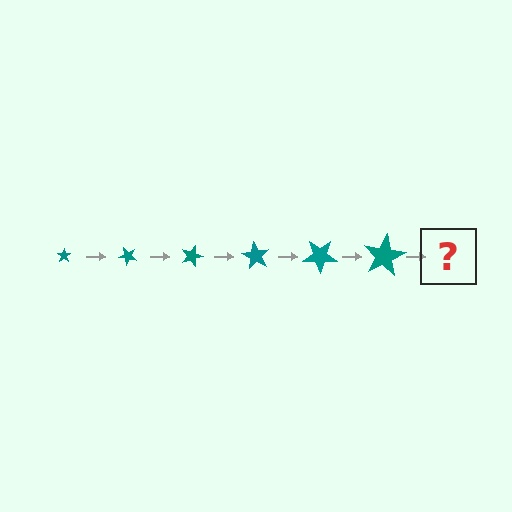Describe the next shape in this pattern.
It should be a star, larger than the previous one and rotated 270 degrees from the start.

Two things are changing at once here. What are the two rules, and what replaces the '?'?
The two rules are that the star grows larger each step and it rotates 45 degrees each step. The '?' should be a star, larger than the previous one and rotated 270 degrees from the start.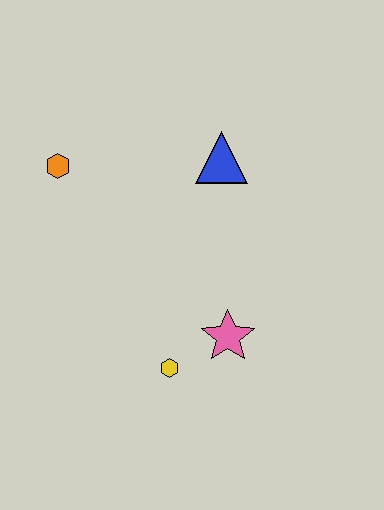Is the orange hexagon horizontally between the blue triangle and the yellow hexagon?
No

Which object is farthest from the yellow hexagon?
The orange hexagon is farthest from the yellow hexagon.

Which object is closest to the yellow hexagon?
The pink star is closest to the yellow hexagon.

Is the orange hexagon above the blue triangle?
No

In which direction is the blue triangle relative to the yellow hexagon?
The blue triangle is above the yellow hexagon.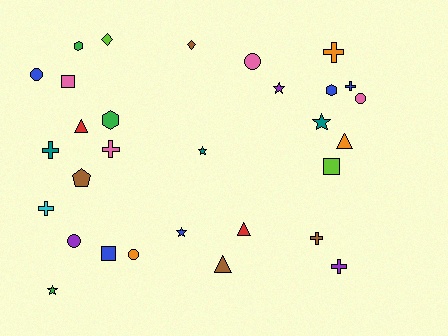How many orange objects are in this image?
There are 3 orange objects.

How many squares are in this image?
There are 3 squares.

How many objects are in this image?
There are 30 objects.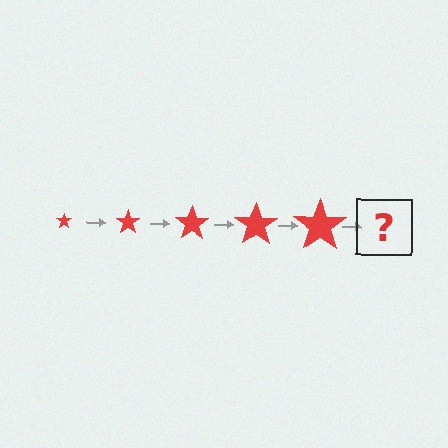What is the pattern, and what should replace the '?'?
The pattern is that the star gets progressively larger each step. The '?' should be a red star, larger than the previous one.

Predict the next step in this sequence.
The next step is a red star, larger than the previous one.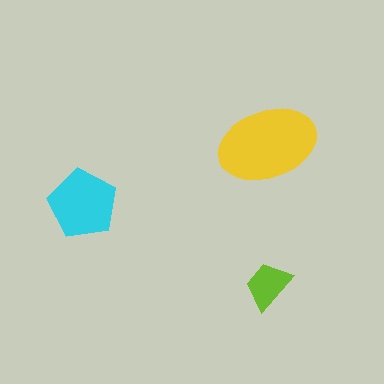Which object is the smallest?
The lime trapezoid.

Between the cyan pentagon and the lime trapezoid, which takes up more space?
The cyan pentagon.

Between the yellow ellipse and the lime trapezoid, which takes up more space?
The yellow ellipse.